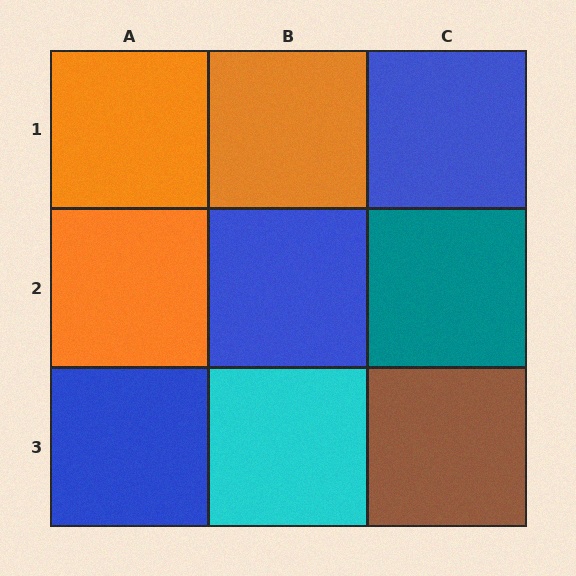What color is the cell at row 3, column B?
Cyan.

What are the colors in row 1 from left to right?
Orange, orange, blue.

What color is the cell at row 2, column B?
Blue.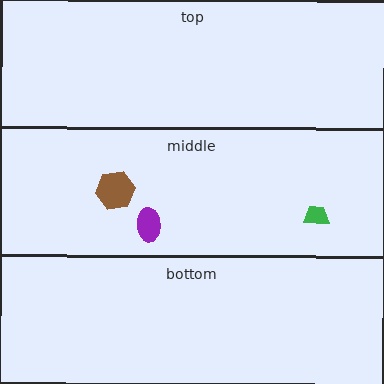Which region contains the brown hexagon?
The middle region.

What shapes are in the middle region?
The purple ellipse, the green trapezoid, the brown hexagon.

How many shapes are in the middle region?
3.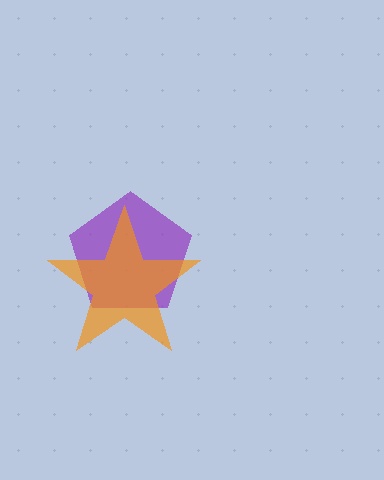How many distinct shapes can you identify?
There are 2 distinct shapes: a purple pentagon, an orange star.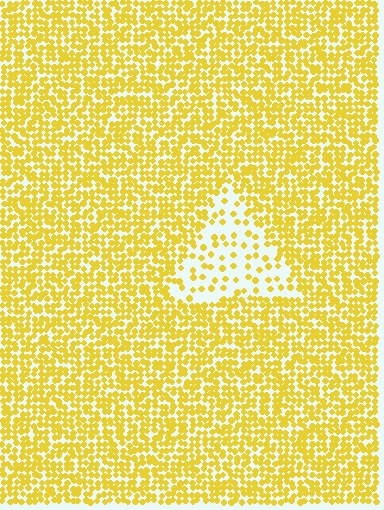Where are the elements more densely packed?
The elements are more densely packed outside the triangle boundary.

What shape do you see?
I see a triangle.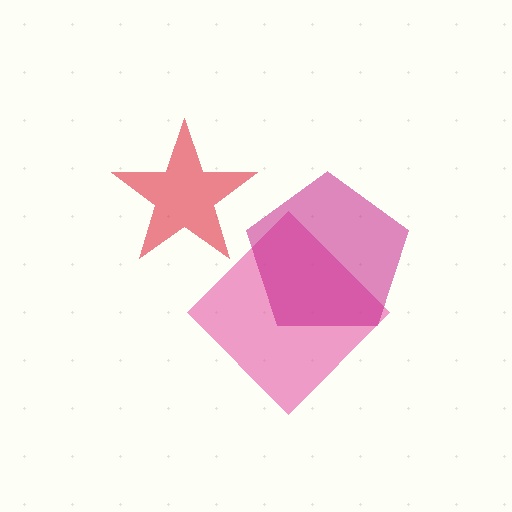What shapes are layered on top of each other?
The layered shapes are: a red star, a pink diamond, a magenta pentagon.